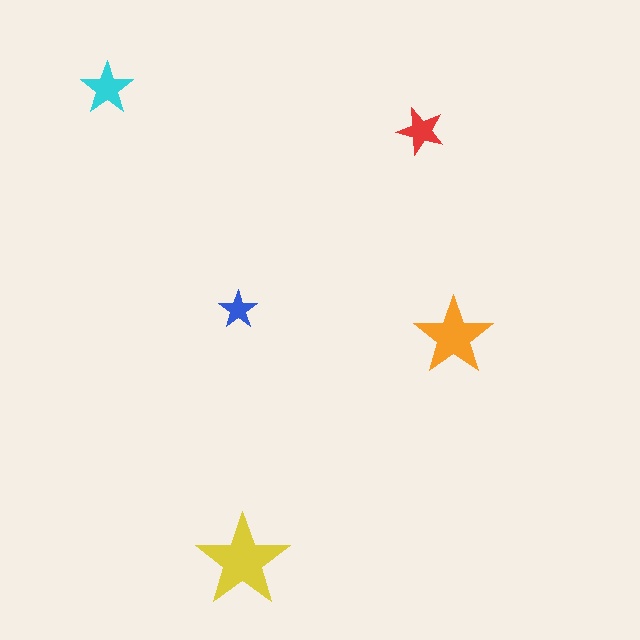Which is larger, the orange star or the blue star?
The orange one.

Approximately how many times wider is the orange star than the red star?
About 1.5 times wider.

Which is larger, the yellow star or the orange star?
The yellow one.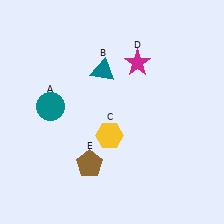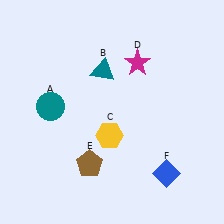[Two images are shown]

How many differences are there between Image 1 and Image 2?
There is 1 difference between the two images.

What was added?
A blue diamond (F) was added in Image 2.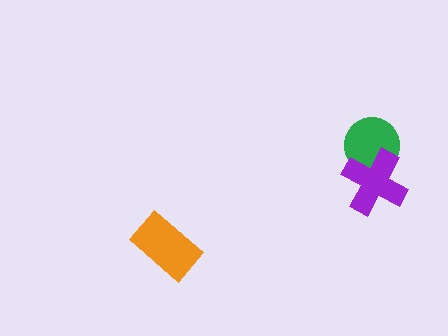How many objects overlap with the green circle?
1 object overlaps with the green circle.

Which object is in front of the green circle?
The purple cross is in front of the green circle.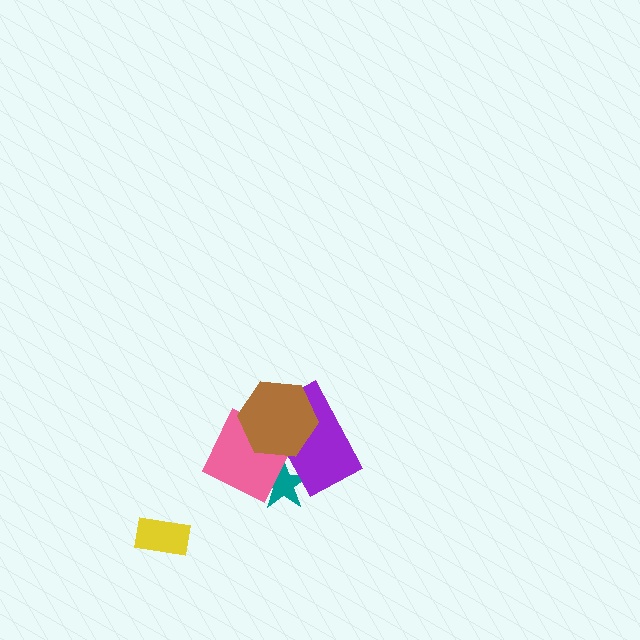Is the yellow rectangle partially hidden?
No, no other shape covers it.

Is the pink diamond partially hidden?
Yes, it is partially covered by another shape.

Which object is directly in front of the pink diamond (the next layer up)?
The purple rectangle is directly in front of the pink diamond.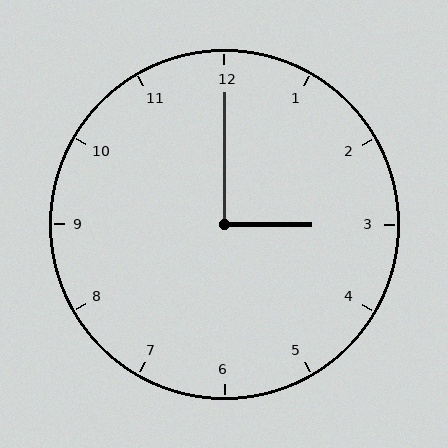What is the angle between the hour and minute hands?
Approximately 90 degrees.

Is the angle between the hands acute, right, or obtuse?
It is right.